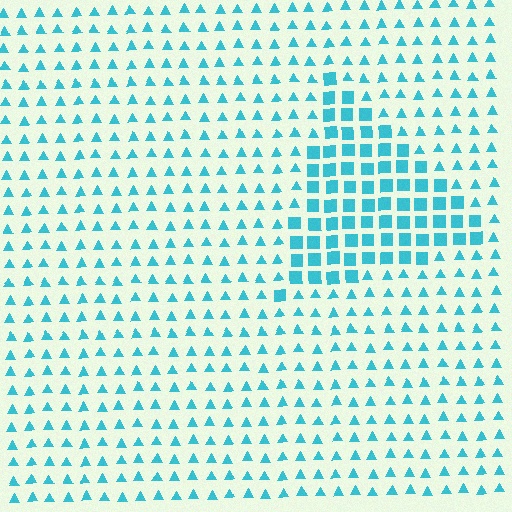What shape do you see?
I see a triangle.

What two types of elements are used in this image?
The image uses squares inside the triangle region and triangles outside it.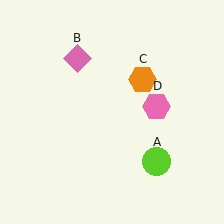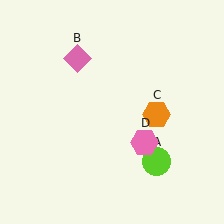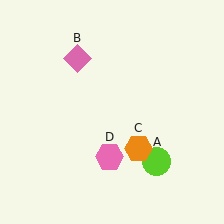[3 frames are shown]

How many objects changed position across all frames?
2 objects changed position: orange hexagon (object C), pink hexagon (object D).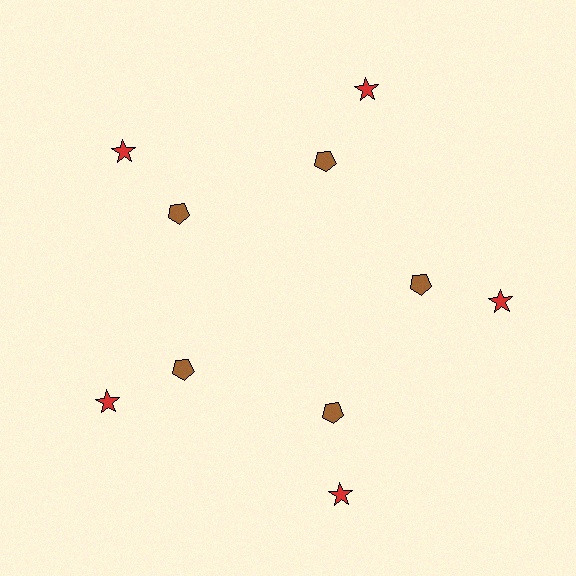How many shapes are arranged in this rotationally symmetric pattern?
There are 10 shapes, arranged in 5 groups of 2.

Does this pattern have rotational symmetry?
Yes, this pattern has 5-fold rotational symmetry. It looks the same after rotating 72 degrees around the center.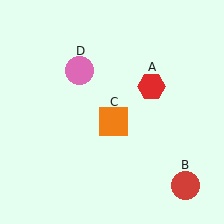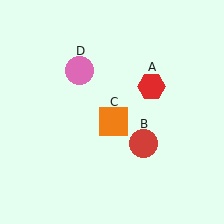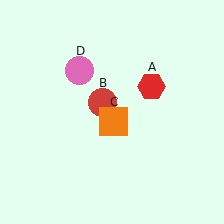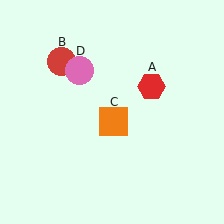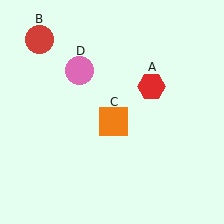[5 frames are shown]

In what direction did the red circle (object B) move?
The red circle (object B) moved up and to the left.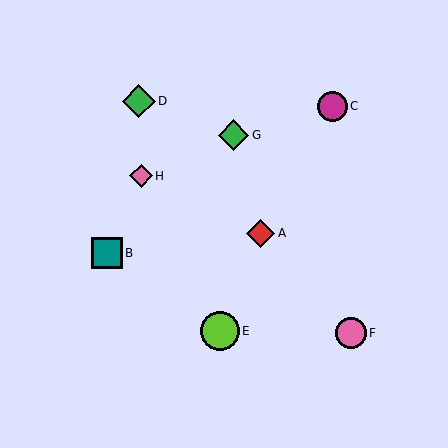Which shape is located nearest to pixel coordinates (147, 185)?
The pink diamond (labeled H) at (141, 176) is nearest to that location.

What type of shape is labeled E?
Shape E is a lime circle.